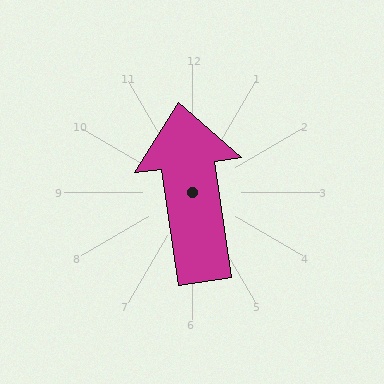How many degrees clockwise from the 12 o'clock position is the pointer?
Approximately 352 degrees.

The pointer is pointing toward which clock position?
Roughly 12 o'clock.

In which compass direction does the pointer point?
North.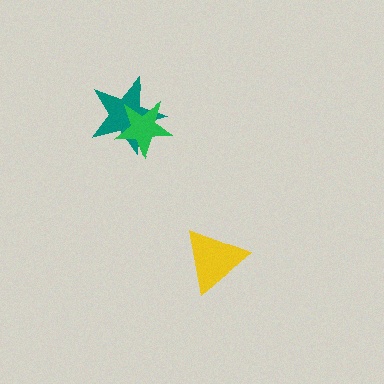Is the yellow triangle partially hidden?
No, no other shape covers it.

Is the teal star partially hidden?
Yes, it is partially covered by another shape.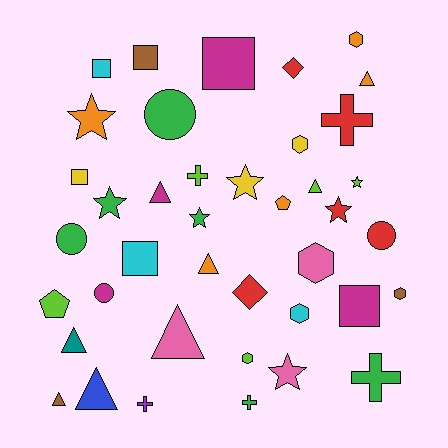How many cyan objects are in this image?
There are 3 cyan objects.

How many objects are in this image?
There are 40 objects.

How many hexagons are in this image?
There are 6 hexagons.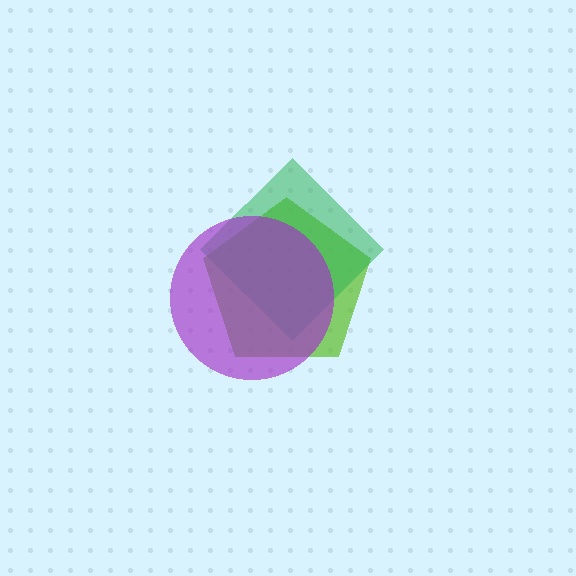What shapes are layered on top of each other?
The layered shapes are: a lime pentagon, a green diamond, a purple circle.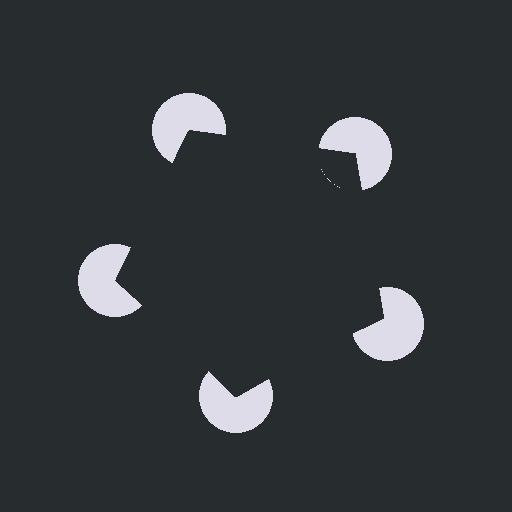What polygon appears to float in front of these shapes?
An illusory pentagon — its edges are inferred from the aligned wedge cuts in the pac-man discs, not physically drawn.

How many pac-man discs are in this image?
There are 5 — one at each vertex of the illusory pentagon.